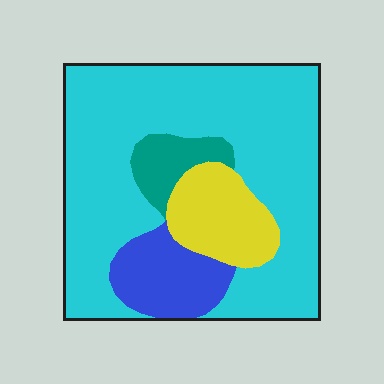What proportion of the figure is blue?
Blue takes up about one eighth (1/8) of the figure.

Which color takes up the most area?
Cyan, at roughly 70%.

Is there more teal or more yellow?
Yellow.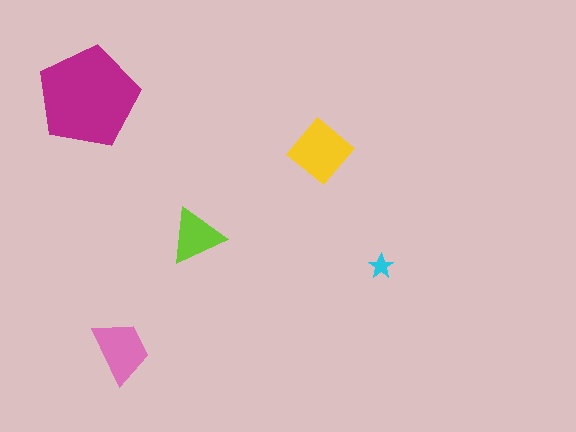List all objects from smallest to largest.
The cyan star, the lime triangle, the pink trapezoid, the yellow diamond, the magenta pentagon.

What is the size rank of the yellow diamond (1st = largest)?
2nd.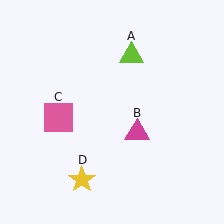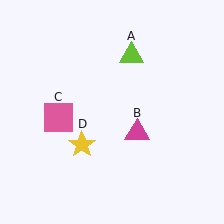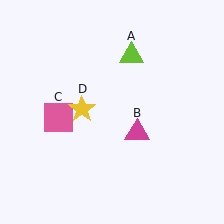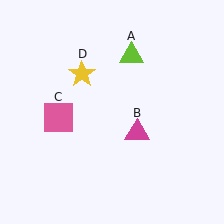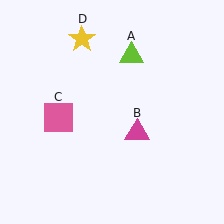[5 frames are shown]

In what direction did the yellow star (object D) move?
The yellow star (object D) moved up.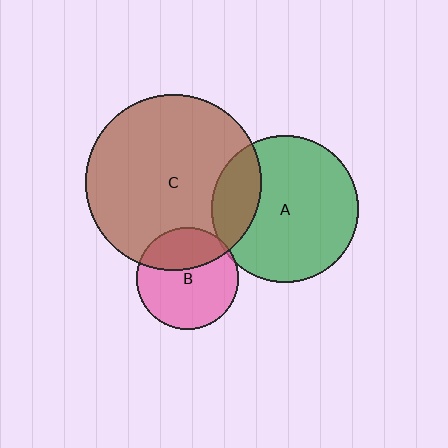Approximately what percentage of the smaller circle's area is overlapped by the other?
Approximately 5%.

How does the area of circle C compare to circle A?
Approximately 1.4 times.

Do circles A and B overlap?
Yes.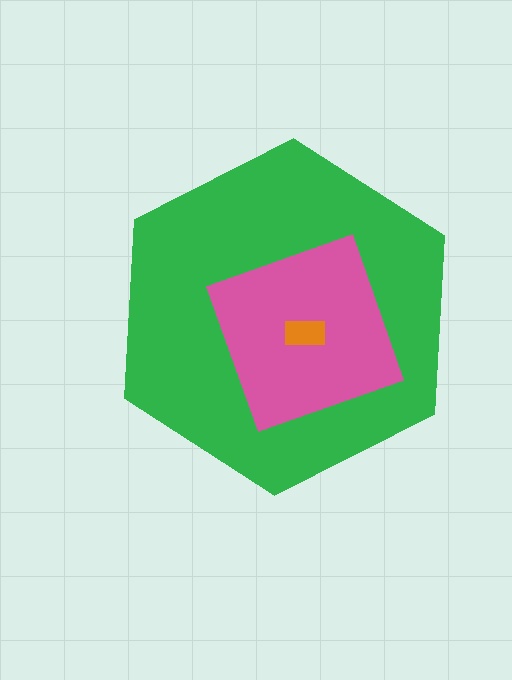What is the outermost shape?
The green hexagon.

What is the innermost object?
The orange rectangle.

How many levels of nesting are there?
3.